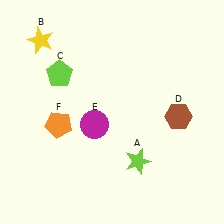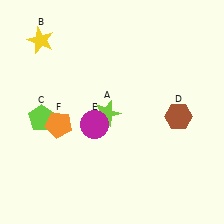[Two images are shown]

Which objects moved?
The objects that moved are: the lime star (A), the lime pentagon (C).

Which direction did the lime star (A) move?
The lime star (A) moved up.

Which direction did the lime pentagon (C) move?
The lime pentagon (C) moved down.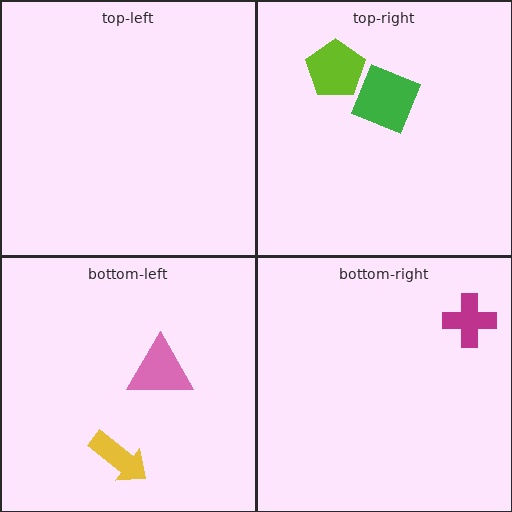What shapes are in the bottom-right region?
The magenta cross.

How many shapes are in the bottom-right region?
1.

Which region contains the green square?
The top-right region.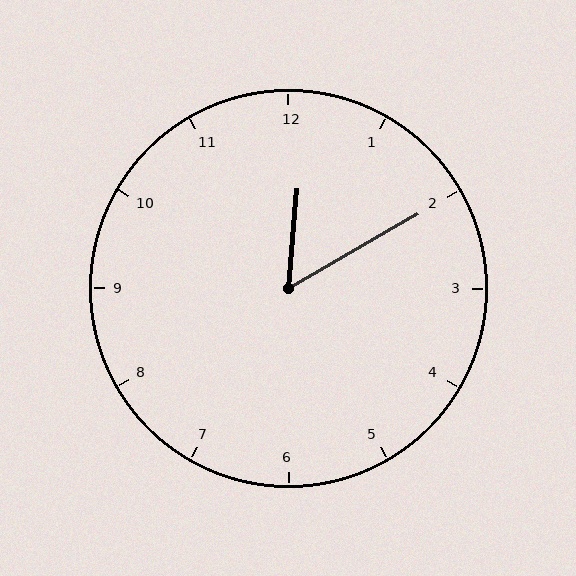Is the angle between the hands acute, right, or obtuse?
It is acute.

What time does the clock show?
12:10.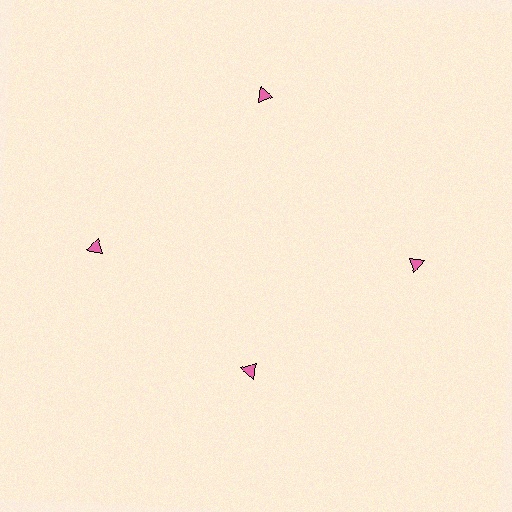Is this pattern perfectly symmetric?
No. The 4 pink triangles are arranged in a ring, but one element near the 6 o'clock position is pulled inward toward the center, breaking the 4-fold rotational symmetry.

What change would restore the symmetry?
The symmetry would be restored by moving it outward, back onto the ring so that all 4 triangles sit at equal angles and equal distance from the center.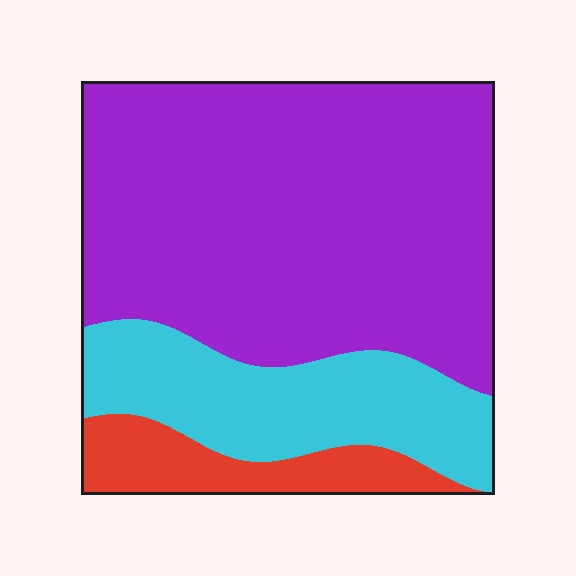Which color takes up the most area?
Purple, at roughly 65%.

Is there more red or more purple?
Purple.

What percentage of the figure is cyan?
Cyan takes up between a sixth and a third of the figure.